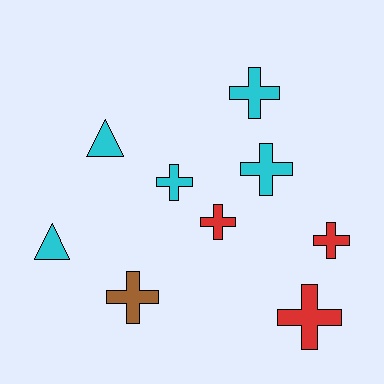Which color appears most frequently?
Cyan, with 5 objects.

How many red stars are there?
There are no red stars.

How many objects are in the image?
There are 9 objects.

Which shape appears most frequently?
Cross, with 7 objects.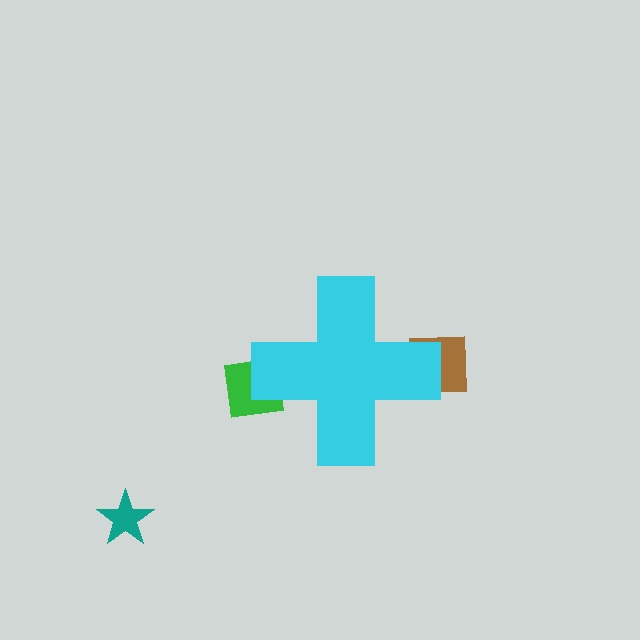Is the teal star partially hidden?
No, the teal star is fully visible.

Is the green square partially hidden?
Yes, the green square is partially hidden behind the cyan cross.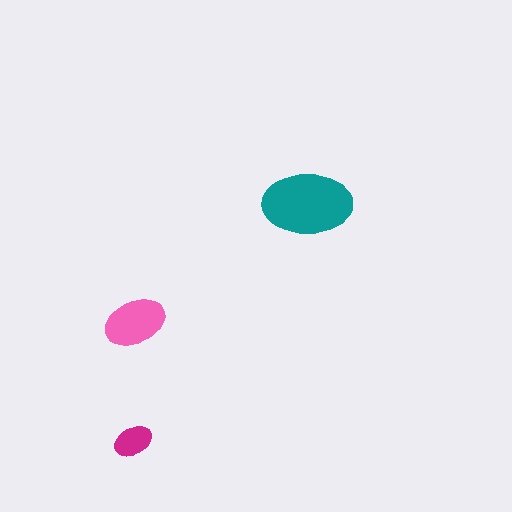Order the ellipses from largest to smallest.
the teal one, the pink one, the magenta one.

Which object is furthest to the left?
The magenta ellipse is leftmost.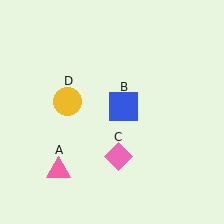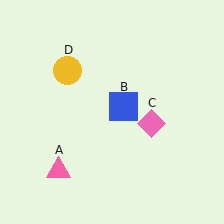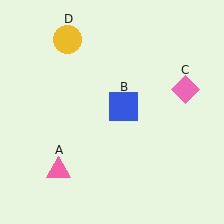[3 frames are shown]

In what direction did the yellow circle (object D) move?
The yellow circle (object D) moved up.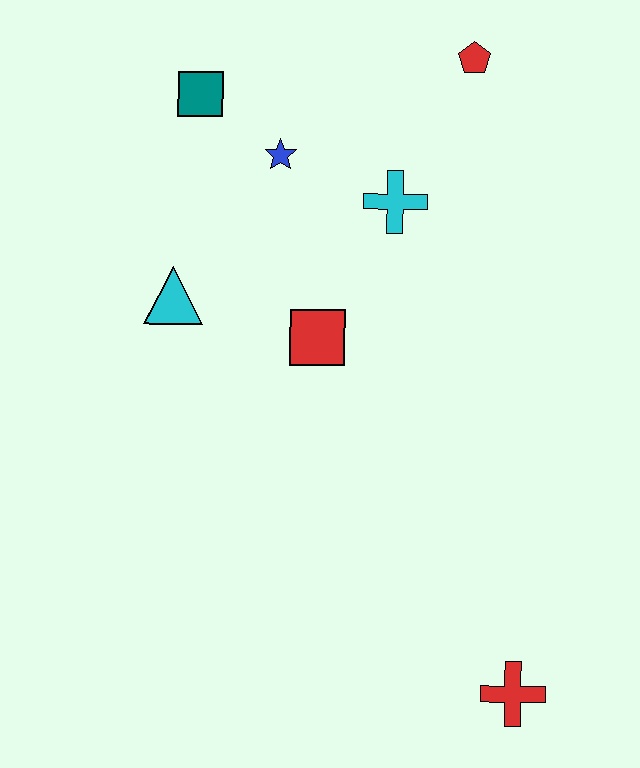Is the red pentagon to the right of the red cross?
No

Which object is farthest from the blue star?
The red cross is farthest from the blue star.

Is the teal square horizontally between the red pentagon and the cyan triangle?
Yes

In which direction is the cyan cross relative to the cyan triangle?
The cyan cross is to the right of the cyan triangle.